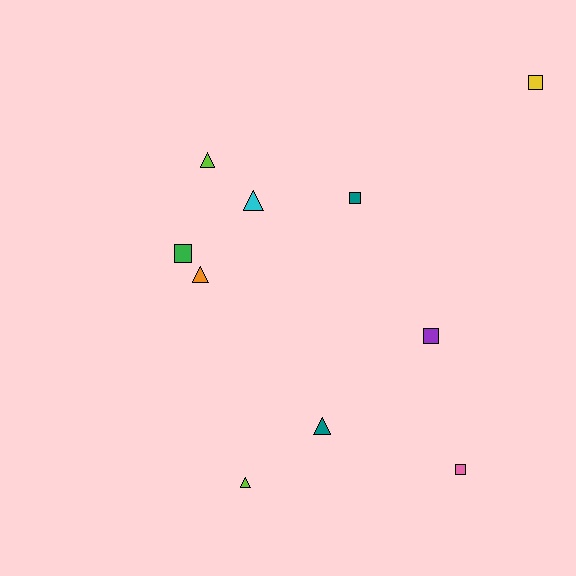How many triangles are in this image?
There are 5 triangles.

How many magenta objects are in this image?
There are no magenta objects.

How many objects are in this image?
There are 10 objects.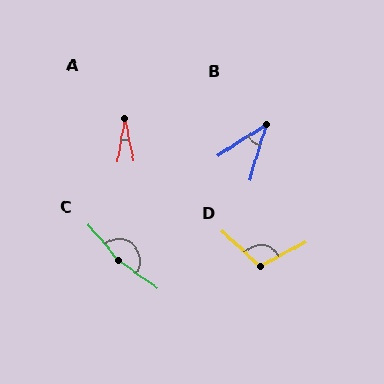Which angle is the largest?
C, at approximately 166 degrees.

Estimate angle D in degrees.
Approximately 109 degrees.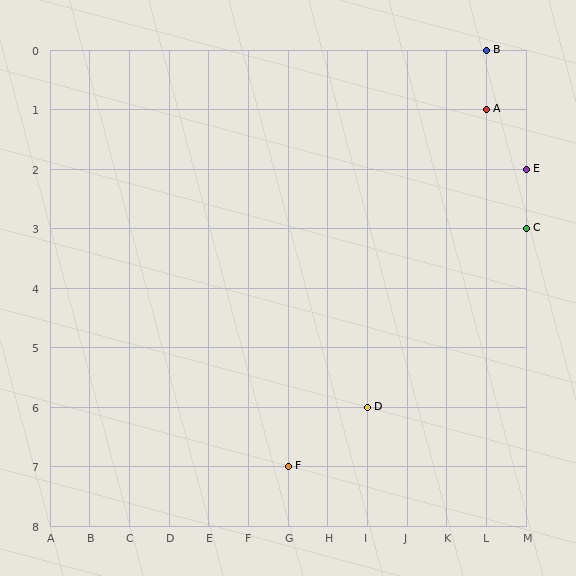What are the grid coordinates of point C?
Point C is at grid coordinates (M, 3).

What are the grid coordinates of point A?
Point A is at grid coordinates (L, 1).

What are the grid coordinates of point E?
Point E is at grid coordinates (M, 2).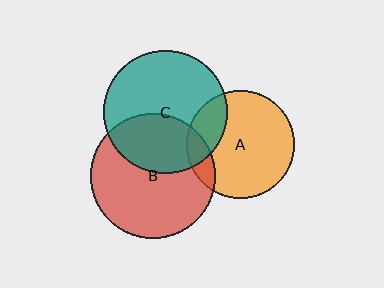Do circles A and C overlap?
Yes.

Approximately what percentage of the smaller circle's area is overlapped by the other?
Approximately 20%.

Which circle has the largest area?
Circle B (red).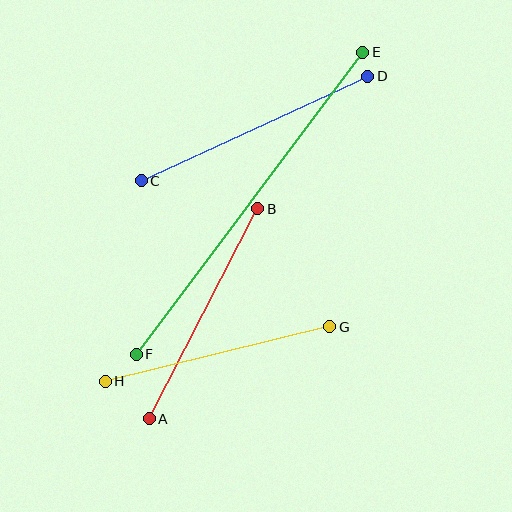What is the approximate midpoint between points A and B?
The midpoint is at approximately (204, 314) pixels.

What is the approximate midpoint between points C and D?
The midpoint is at approximately (255, 128) pixels.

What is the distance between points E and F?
The distance is approximately 378 pixels.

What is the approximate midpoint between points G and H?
The midpoint is at approximately (218, 354) pixels.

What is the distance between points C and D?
The distance is approximately 249 pixels.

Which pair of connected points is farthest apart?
Points E and F are farthest apart.